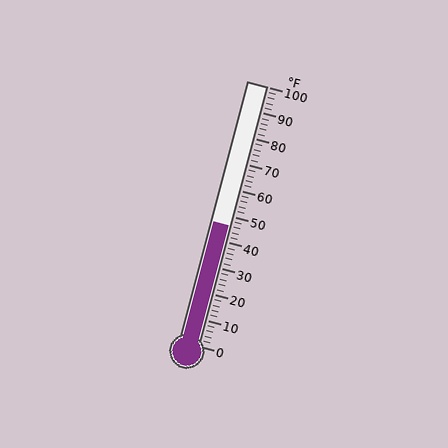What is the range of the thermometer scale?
The thermometer scale ranges from 0°F to 100°F.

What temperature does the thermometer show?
The thermometer shows approximately 46°F.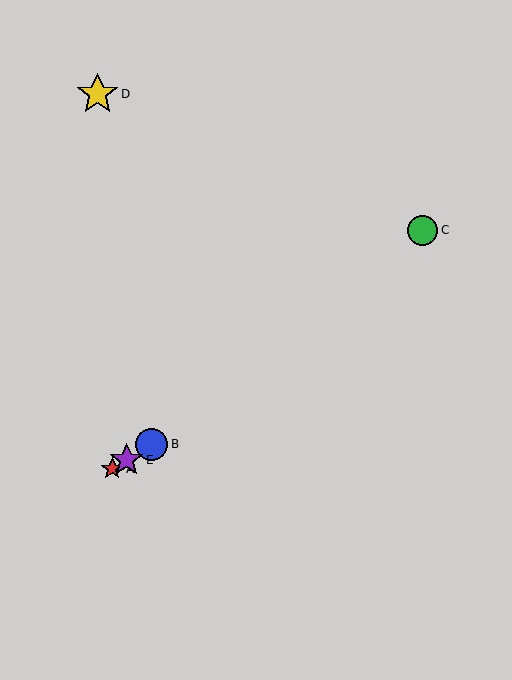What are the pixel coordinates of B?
Object B is at (152, 444).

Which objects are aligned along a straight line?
Objects A, B, E are aligned along a straight line.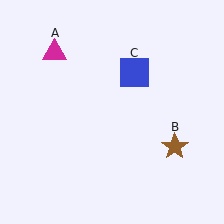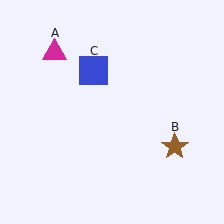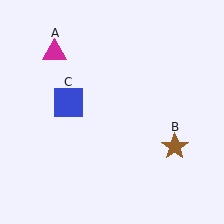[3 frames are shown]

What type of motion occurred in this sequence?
The blue square (object C) rotated counterclockwise around the center of the scene.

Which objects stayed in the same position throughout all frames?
Magenta triangle (object A) and brown star (object B) remained stationary.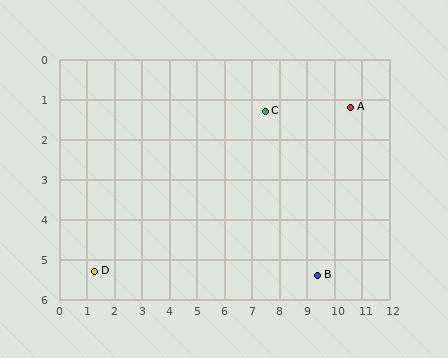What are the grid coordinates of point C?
Point C is at approximately (7.5, 1.3).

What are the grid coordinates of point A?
Point A is at approximately (10.6, 1.2).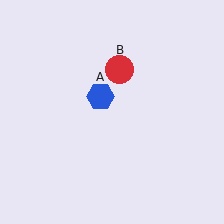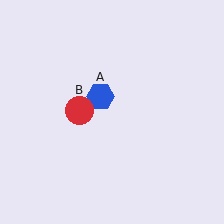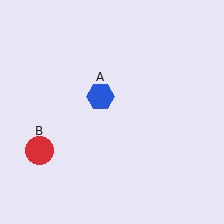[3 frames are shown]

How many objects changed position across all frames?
1 object changed position: red circle (object B).